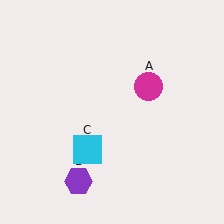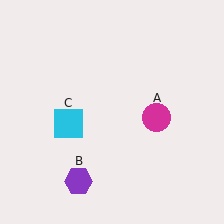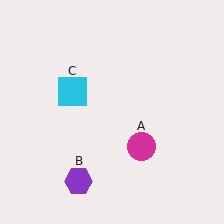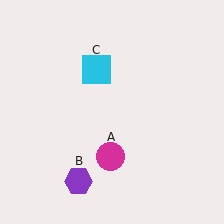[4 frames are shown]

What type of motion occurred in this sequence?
The magenta circle (object A), cyan square (object C) rotated clockwise around the center of the scene.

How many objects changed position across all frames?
2 objects changed position: magenta circle (object A), cyan square (object C).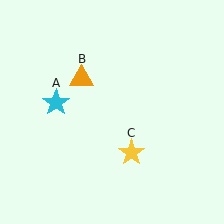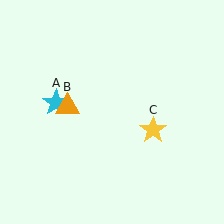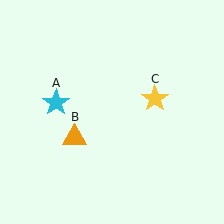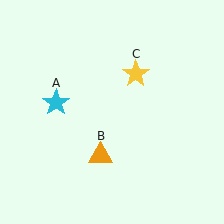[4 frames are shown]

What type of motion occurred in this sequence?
The orange triangle (object B), yellow star (object C) rotated counterclockwise around the center of the scene.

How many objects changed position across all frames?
2 objects changed position: orange triangle (object B), yellow star (object C).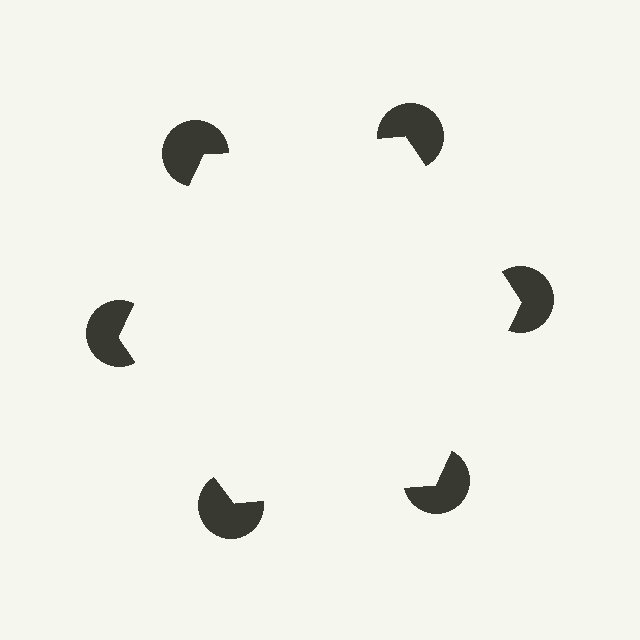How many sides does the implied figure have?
6 sides.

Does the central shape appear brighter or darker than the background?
It typically appears slightly brighter than the background, even though no actual brightness change is drawn.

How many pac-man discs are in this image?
There are 6 — one at each vertex of the illusory hexagon.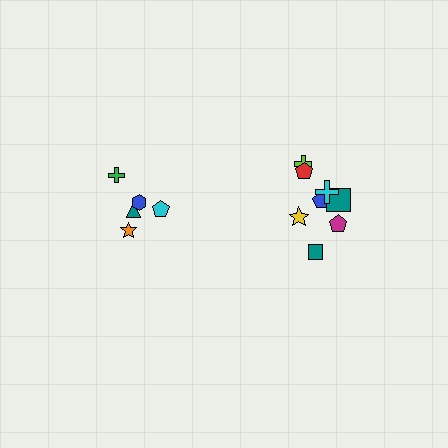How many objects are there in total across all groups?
There are 13 objects.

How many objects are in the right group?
There are 8 objects.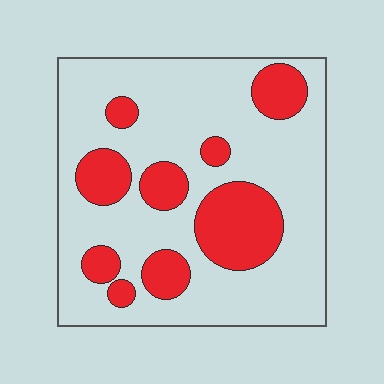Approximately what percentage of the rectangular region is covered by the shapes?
Approximately 25%.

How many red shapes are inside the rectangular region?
9.